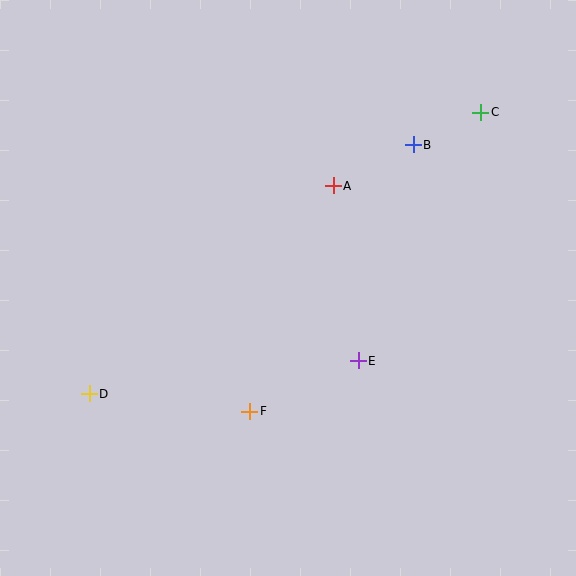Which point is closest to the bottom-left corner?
Point D is closest to the bottom-left corner.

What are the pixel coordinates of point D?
Point D is at (89, 394).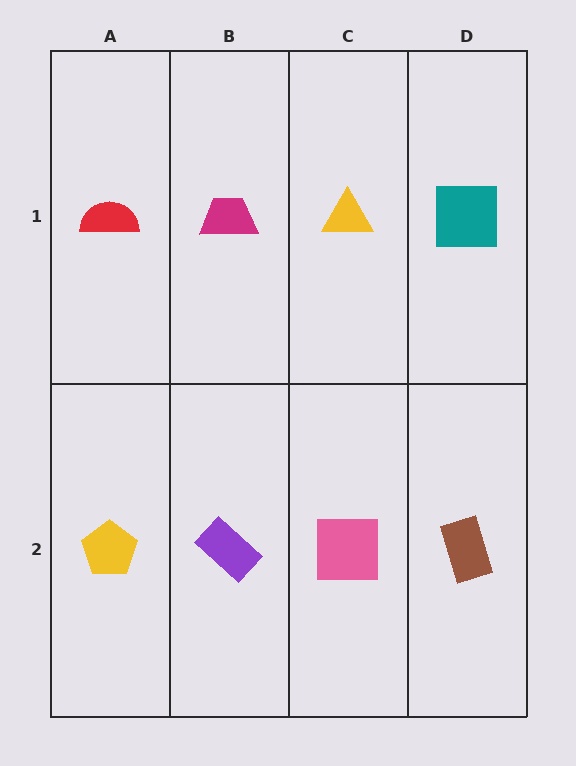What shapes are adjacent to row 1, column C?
A pink square (row 2, column C), a magenta trapezoid (row 1, column B), a teal square (row 1, column D).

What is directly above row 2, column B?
A magenta trapezoid.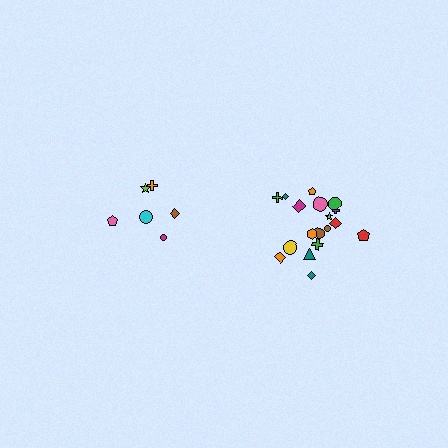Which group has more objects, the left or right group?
The right group.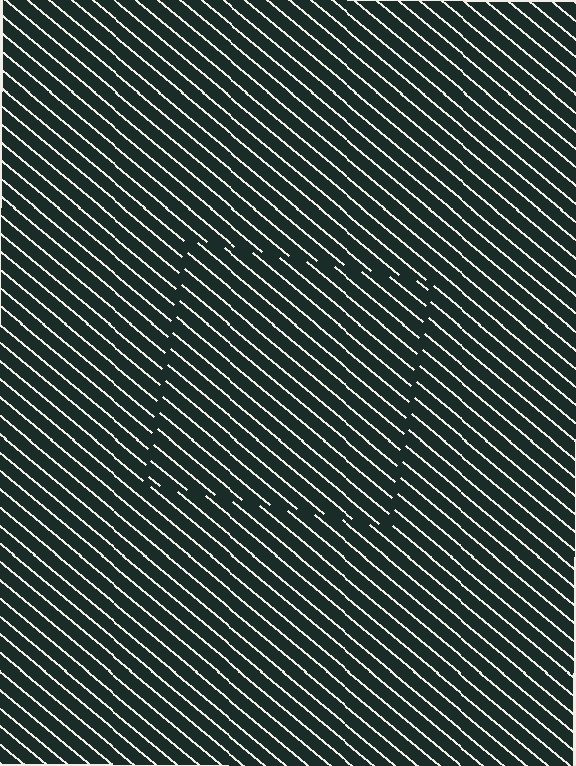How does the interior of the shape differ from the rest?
The interior of the shape contains the same grating, shifted by half a period — the contour is defined by the phase discontinuity where line-ends from the inner and outer gratings abut.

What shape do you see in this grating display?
An illusory square. The interior of the shape contains the same grating, shifted by half a period — the contour is defined by the phase discontinuity where line-ends from the inner and outer gratings abut.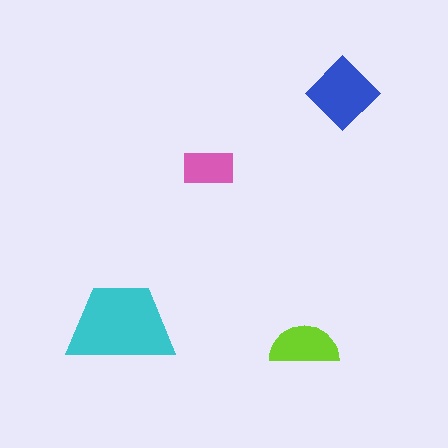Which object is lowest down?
The lime semicircle is bottommost.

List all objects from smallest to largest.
The pink rectangle, the lime semicircle, the blue diamond, the cyan trapezoid.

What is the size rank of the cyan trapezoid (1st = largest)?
1st.